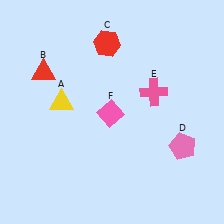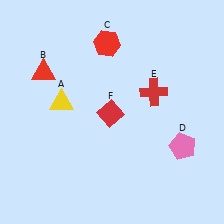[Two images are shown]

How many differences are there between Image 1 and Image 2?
There are 2 differences between the two images.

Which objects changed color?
E changed from pink to red. F changed from pink to red.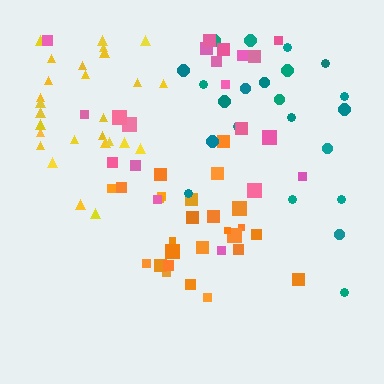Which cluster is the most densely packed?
Orange.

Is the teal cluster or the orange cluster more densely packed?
Orange.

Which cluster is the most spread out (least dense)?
Pink.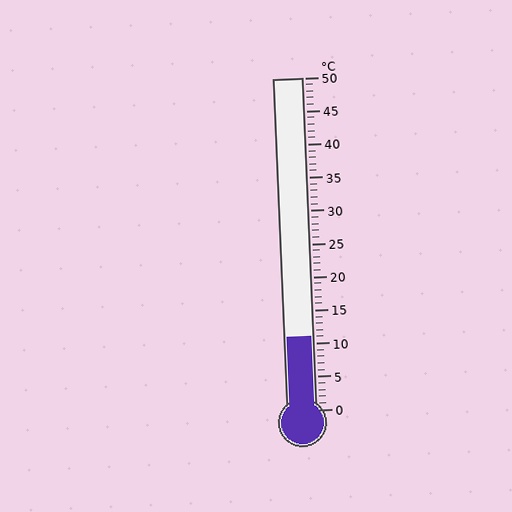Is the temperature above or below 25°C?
The temperature is below 25°C.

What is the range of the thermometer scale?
The thermometer scale ranges from 0°C to 50°C.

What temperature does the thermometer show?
The thermometer shows approximately 11°C.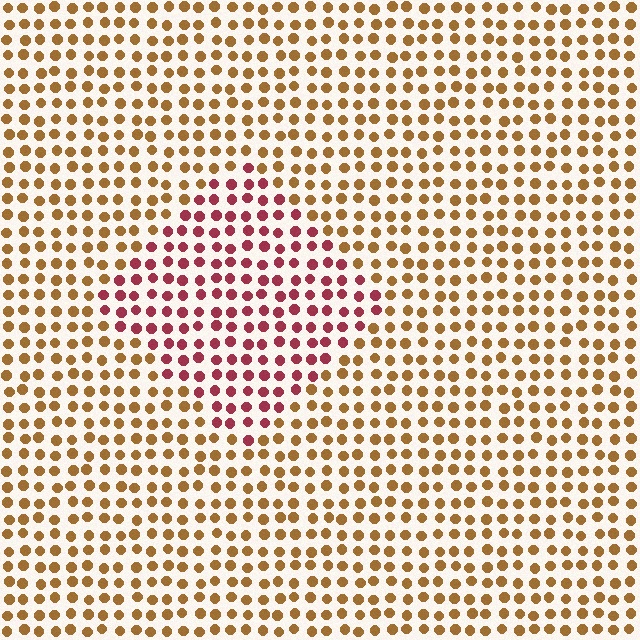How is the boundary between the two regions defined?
The boundary is defined purely by a slight shift in hue (about 48 degrees). Spacing, size, and orientation are identical on both sides.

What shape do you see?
I see a diamond.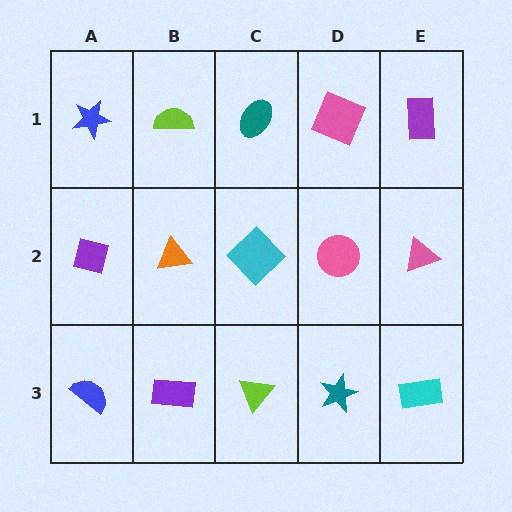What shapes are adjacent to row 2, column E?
A purple rectangle (row 1, column E), a cyan rectangle (row 3, column E), a pink circle (row 2, column D).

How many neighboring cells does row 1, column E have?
2.